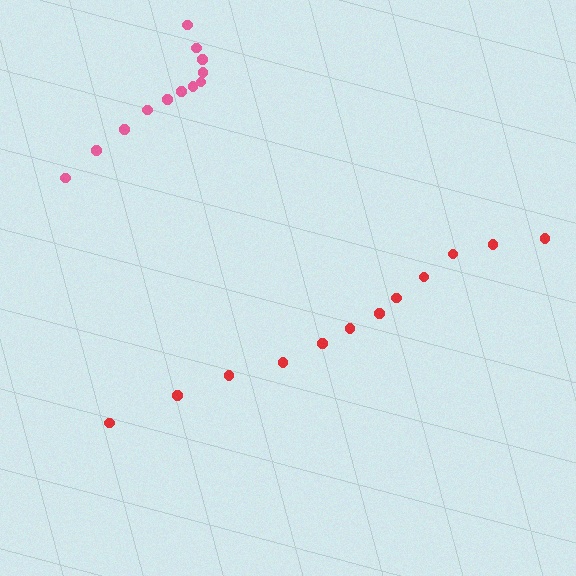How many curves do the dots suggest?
There are 2 distinct paths.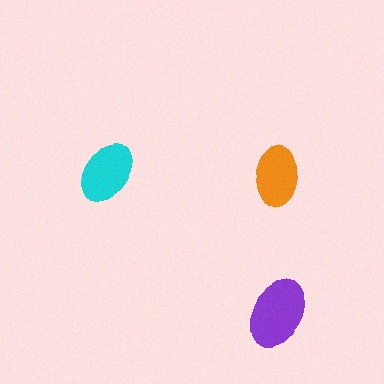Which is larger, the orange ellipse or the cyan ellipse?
The cyan one.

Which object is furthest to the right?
The orange ellipse is rightmost.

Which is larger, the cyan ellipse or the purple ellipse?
The purple one.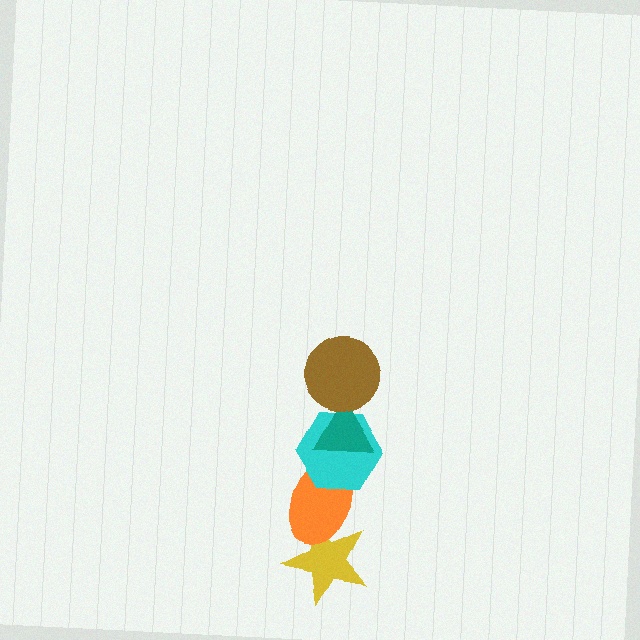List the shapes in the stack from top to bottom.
From top to bottom: the brown circle, the teal triangle, the cyan hexagon, the orange ellipse, the yellow star.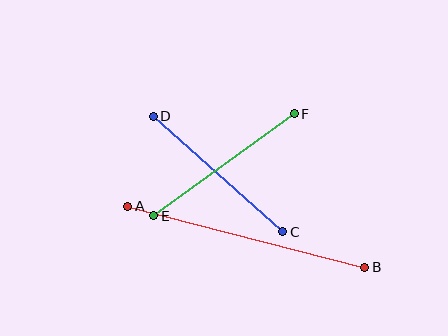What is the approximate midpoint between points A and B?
The midpoint is at approximately (246, 237) pixels.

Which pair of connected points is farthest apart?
Points A and B are farthest apart.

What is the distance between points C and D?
The distance is approximately 173 pixels.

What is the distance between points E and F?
The distance is approximately 174 pixels.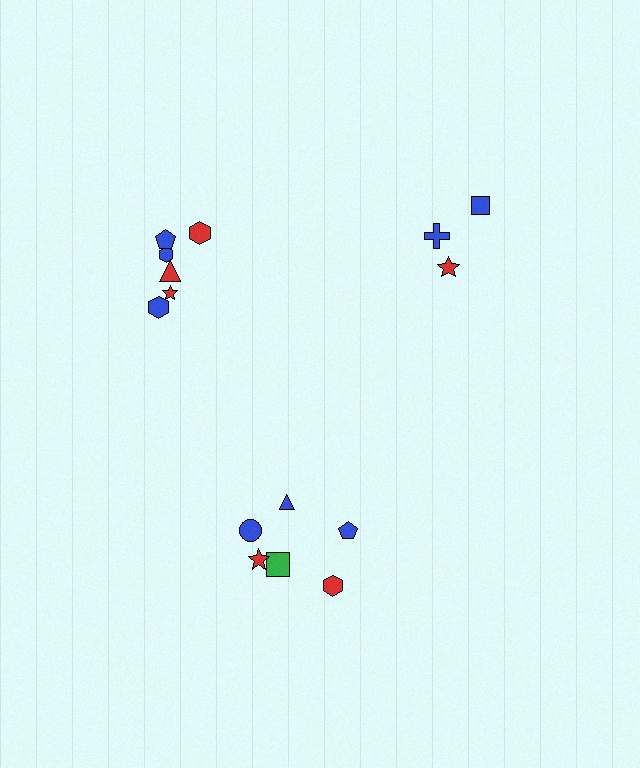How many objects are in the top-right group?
There are 3 objects.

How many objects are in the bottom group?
There are 6 objects.